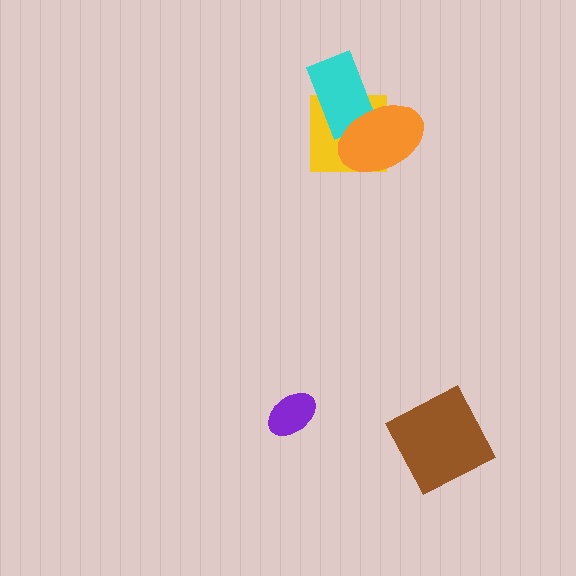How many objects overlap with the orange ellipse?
2 objects overlap with the orange ellipse.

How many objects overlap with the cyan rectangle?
2 objects overlap with the cyan rectangle.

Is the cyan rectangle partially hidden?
Yes, it is partially covered by another shape.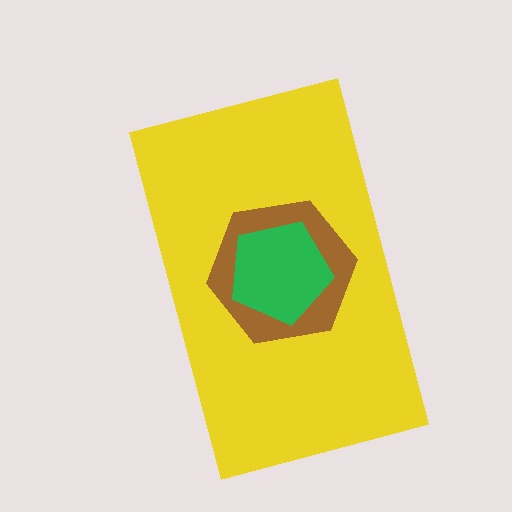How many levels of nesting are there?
3.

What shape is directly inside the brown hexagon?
The green pentagon.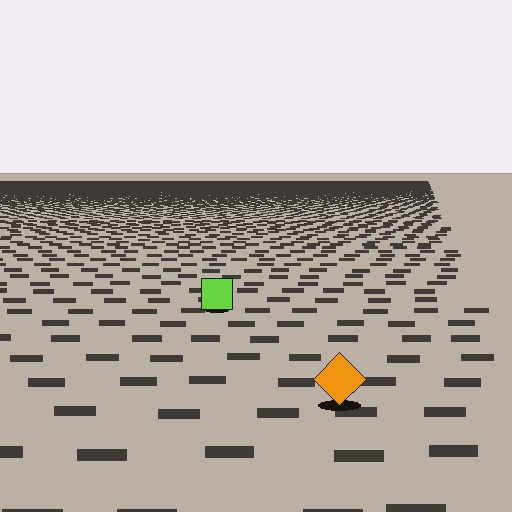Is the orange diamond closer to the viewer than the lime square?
Yes. The orange diamond is closer — you can tell from the texture gradient: the ground texture is coarser near it.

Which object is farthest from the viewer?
The lime square is farthest from the viewer. It appears smaller and the ground texture around it is denser.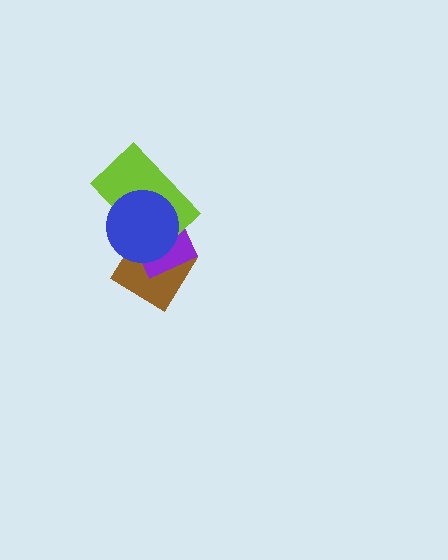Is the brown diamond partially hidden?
Yes, it is partially covered by another shape.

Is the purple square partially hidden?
Yes, it is partially covered by another shape.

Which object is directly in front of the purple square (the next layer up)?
The lime rectangle is directly in front of the purple square.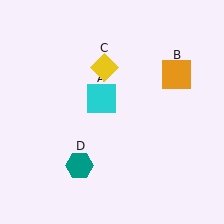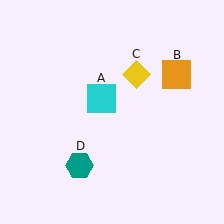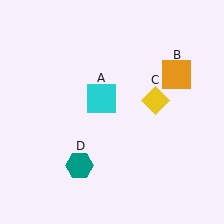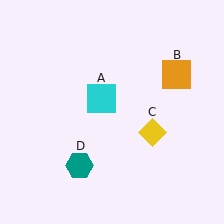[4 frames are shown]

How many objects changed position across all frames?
1 object changed position: yellow diamond (object C).